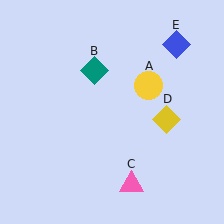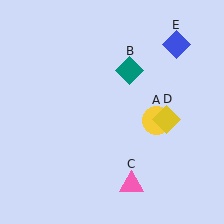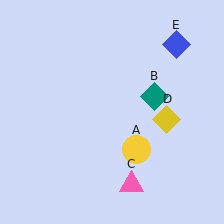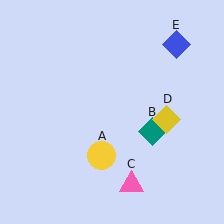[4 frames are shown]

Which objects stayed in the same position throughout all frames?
Pink triangle (object C) and yellow diamond (object D) and blue diamond (object E) remained stationary.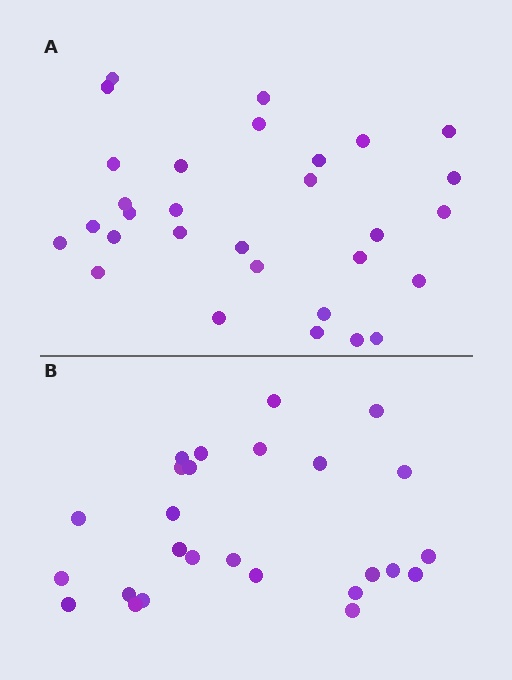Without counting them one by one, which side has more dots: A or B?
Region A (the top region) has more dots.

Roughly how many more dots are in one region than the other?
Region A has about 4 more dots than region B.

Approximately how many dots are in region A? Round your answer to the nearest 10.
About 30 dots.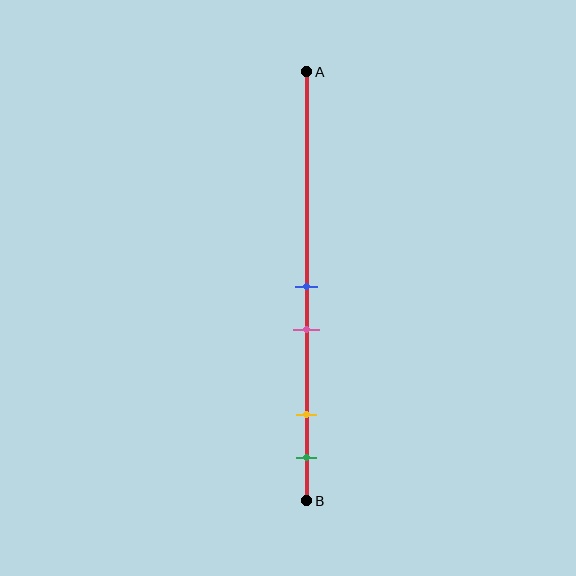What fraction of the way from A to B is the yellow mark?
The yellow mark is approximately 80% (0.8) of the way from A to B.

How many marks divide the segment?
There are 4 marks dividing the segment.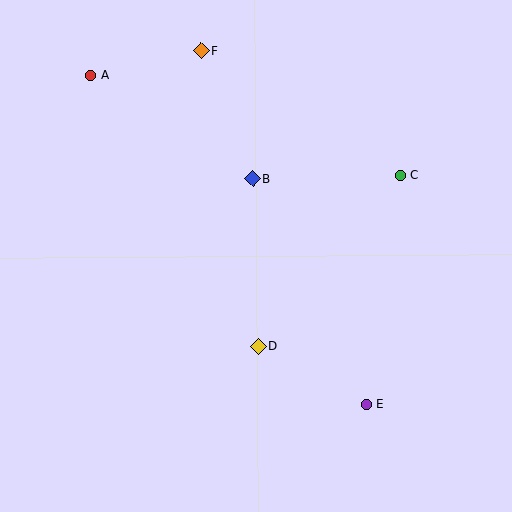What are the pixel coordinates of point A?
Point A is at (90, 75).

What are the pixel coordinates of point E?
Point E is at (366, 404).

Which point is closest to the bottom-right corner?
Point E is closest to the bottom-right corner.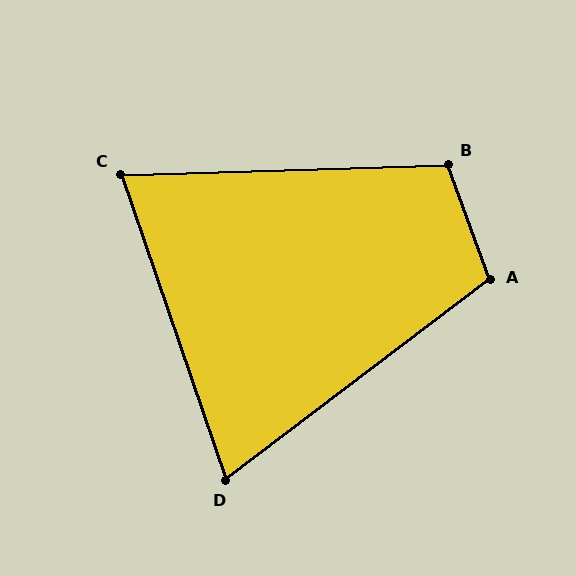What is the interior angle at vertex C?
Approximately 73 degrees (acute).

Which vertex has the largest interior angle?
B, at approximately 108 degrees.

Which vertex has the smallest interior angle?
D, at approximately 72 degrees.